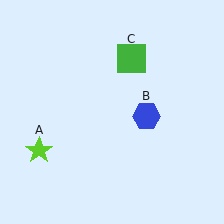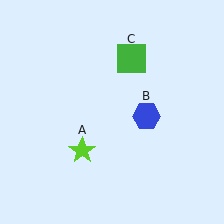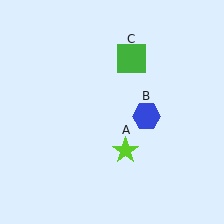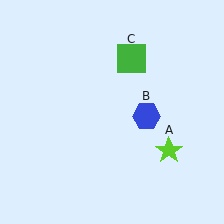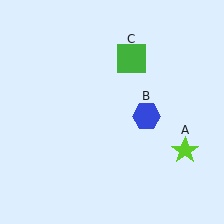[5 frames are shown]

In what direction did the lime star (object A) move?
The lime star (object A) moved right.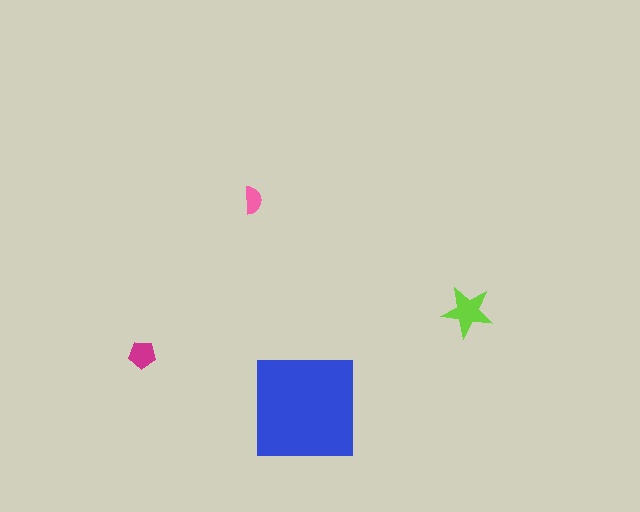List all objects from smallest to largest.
The pink semicircle, the magenta pentagon, the lime star, the blue square.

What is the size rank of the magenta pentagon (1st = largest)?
3rd.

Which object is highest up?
The pink semicircle is topmost.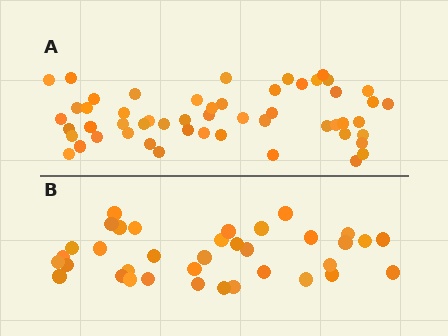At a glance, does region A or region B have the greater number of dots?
Region A (the top region) has more dots.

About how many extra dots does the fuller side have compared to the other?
Region A has approximately 15 more dots than region B.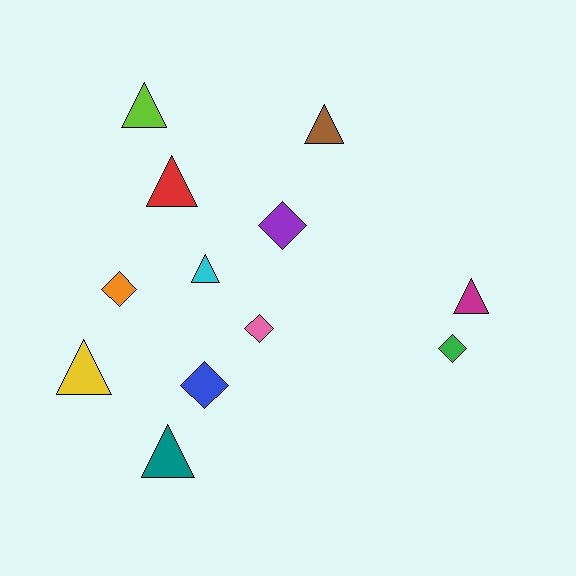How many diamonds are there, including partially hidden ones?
There are 5 diamonds.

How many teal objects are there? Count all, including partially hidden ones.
There is 1 teal object.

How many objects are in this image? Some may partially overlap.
There are 12 objects.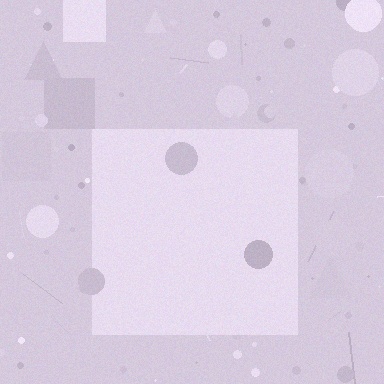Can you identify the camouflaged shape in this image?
The camouflaged shape is a square.